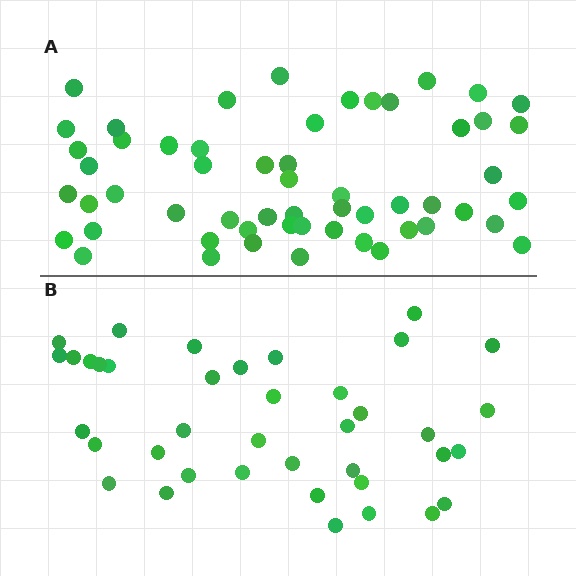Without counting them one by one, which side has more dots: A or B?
Region A (the top region) has more dots.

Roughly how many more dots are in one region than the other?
Region A has approximately 15 more dots than region B.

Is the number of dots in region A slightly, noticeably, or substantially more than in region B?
Region A has noticeably more, but not dramatically so. The ratio is roughly 1.4 to 1.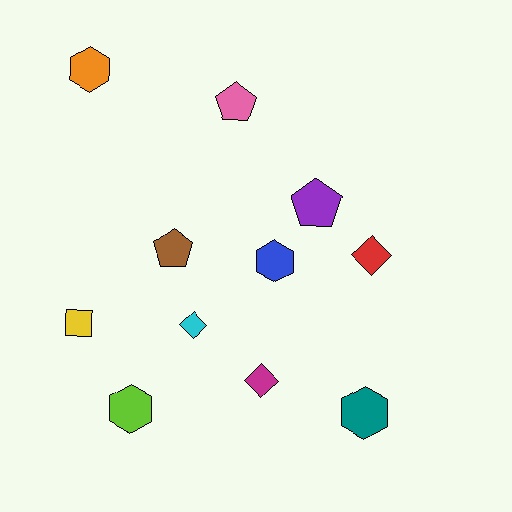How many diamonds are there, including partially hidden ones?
There are 3 diamonds.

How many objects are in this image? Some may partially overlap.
There are 11 objects.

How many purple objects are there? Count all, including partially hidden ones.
There is 1 purple object.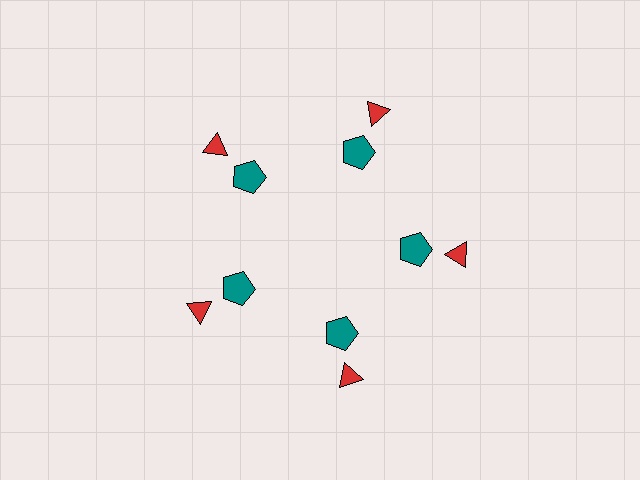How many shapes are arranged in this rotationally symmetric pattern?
There are 10 shapes, arranged in 5 groups of 2.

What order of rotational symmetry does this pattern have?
This pattern has 5-fold rotational symmetry.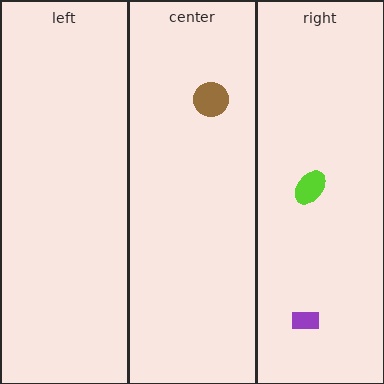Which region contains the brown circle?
The center region.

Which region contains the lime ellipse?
The right region.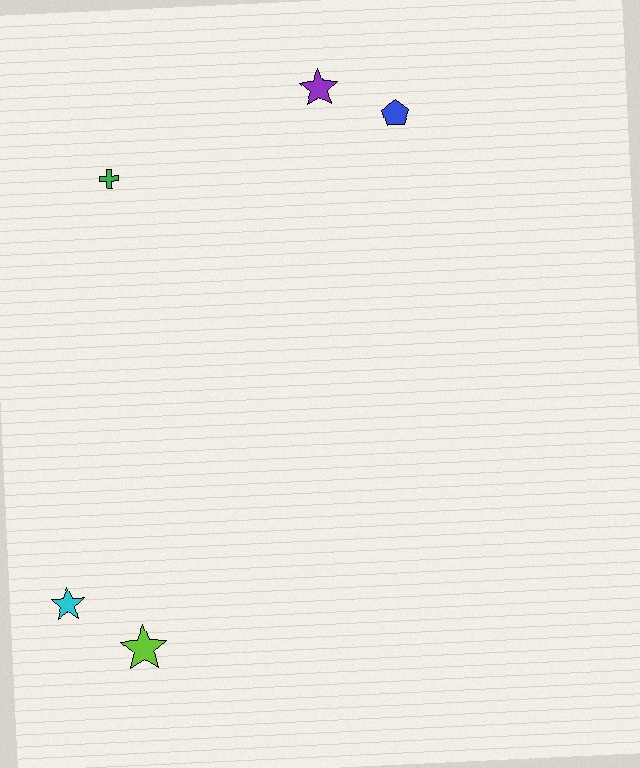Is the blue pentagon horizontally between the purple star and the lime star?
No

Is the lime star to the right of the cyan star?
Yes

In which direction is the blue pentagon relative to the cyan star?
The blue pentagon is above the cyan star.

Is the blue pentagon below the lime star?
No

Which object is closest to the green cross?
The purple star is closest to the green cross.